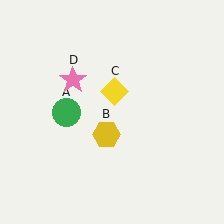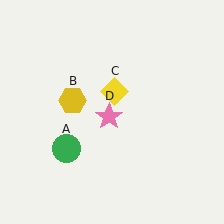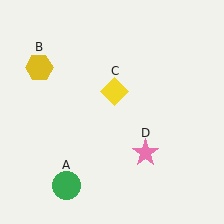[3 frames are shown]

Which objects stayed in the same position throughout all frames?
Yellow diamond (object C) remained stationary.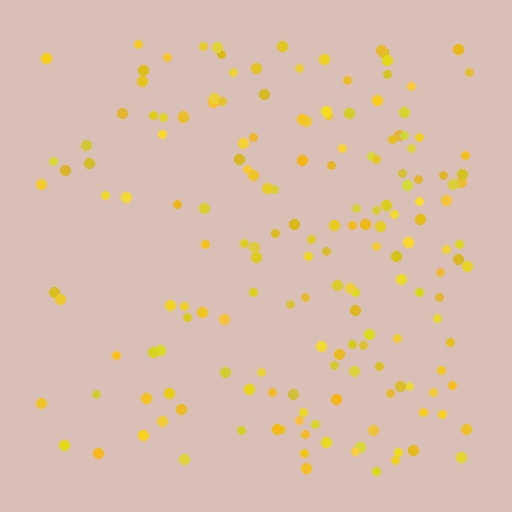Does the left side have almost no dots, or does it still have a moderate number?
Still a moderate number, just noticeably fewer than the right.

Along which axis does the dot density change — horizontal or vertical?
Horizontal.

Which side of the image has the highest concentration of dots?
The right.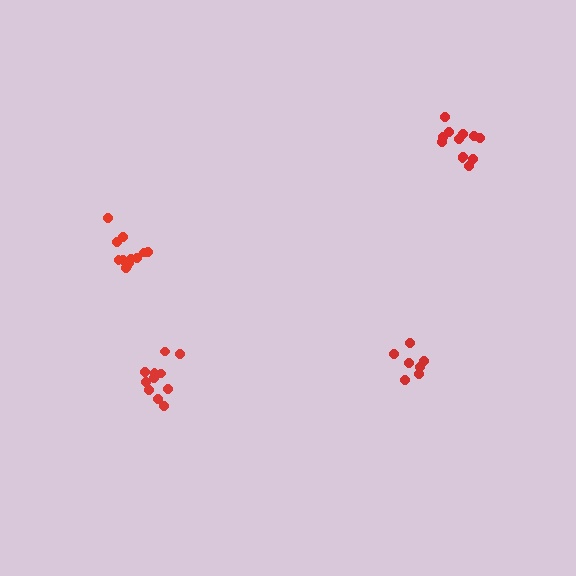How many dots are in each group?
Group 1: 12 dots, Group 2: 12 dots, Group 3: 11 dots, Group 4: 7 dots (42 total).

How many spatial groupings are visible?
There are 4 spatial groupings.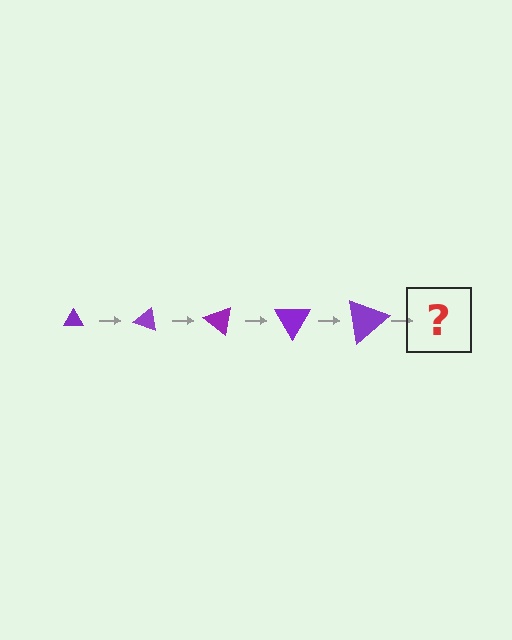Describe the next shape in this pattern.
It should be a triangle, larger than the previous one and rotated 100 degrees from the start.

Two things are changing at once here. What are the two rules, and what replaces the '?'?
The two rules are that the triangle grows larger each step and it rotates 20 degrees each step. The '?' should be a triangle, larger than the previous one and rotated 100 degrees from the start.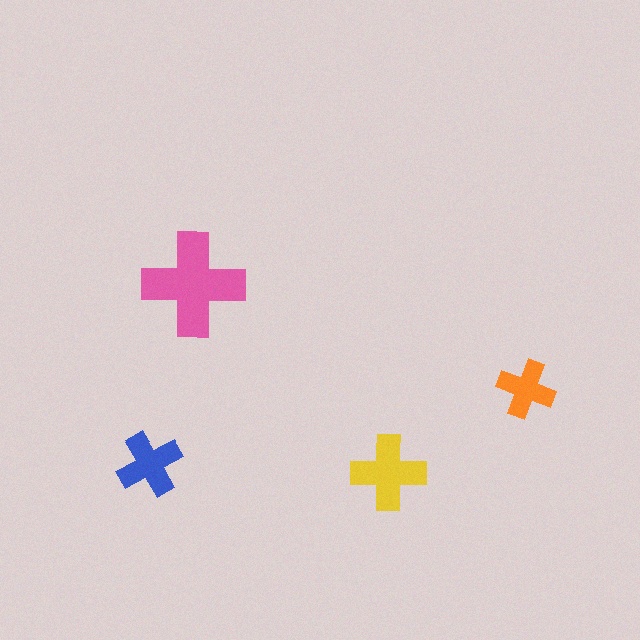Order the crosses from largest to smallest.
the pink one, the yellow one, the blue one, the orange one.